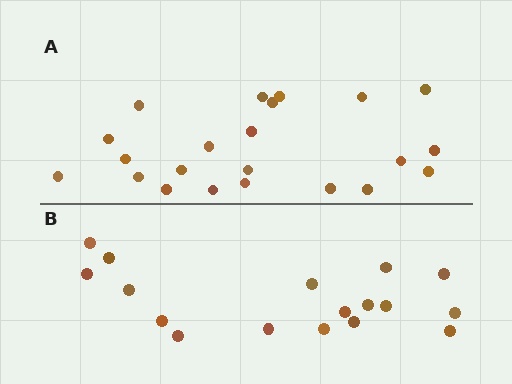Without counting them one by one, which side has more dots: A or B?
Region A (the top region) has more dots.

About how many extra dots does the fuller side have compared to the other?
Region A has about 5 more dots than region B.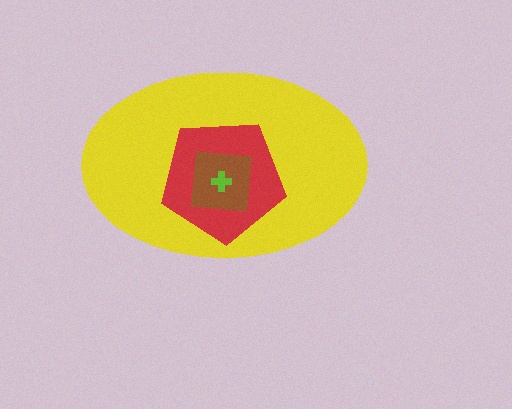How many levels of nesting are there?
4.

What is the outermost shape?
The yellow ellipse.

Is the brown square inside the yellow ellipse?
Yes.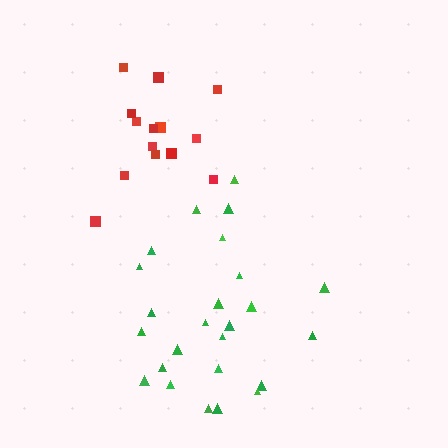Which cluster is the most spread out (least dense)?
Green.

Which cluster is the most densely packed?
Red.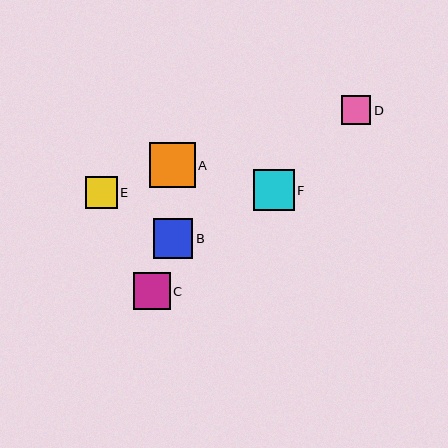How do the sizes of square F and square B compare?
Square F and square B are approximately the same size.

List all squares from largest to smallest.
From largest to smallest: A, F, B, C, E, D.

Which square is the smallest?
Square D is the smallest with a size of approximately 29 pixels.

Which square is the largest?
Square A is the largest with a size of approximately 45 pixels.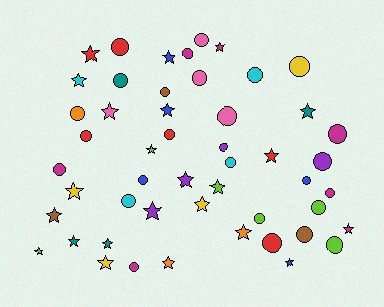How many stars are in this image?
There are 23 stars.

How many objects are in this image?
There are 50 objects.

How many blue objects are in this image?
There are 5 blue objects.